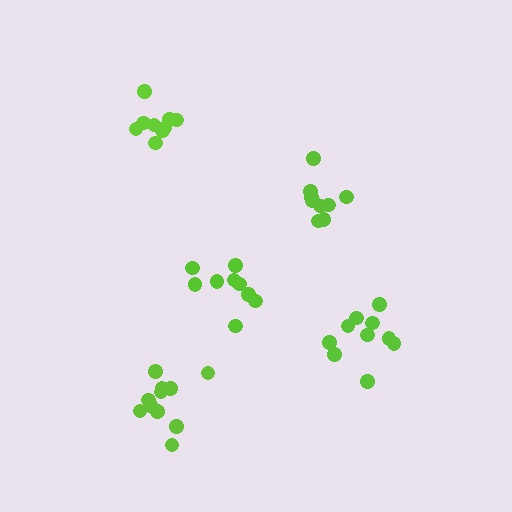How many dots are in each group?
Group 1: 9 dots, Group 2: 10 dots, Group 3: 9 dots, Group 4: 9 dots, Group 5: 11 dots (48 total).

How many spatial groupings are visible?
There are 5 spatial groupings.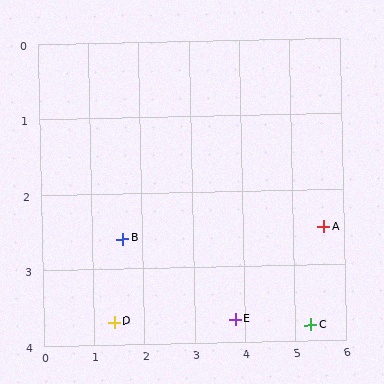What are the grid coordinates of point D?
Point D is at approximately (1.4, 3.7).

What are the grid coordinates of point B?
Point B is at approximately (1.6, 2.6).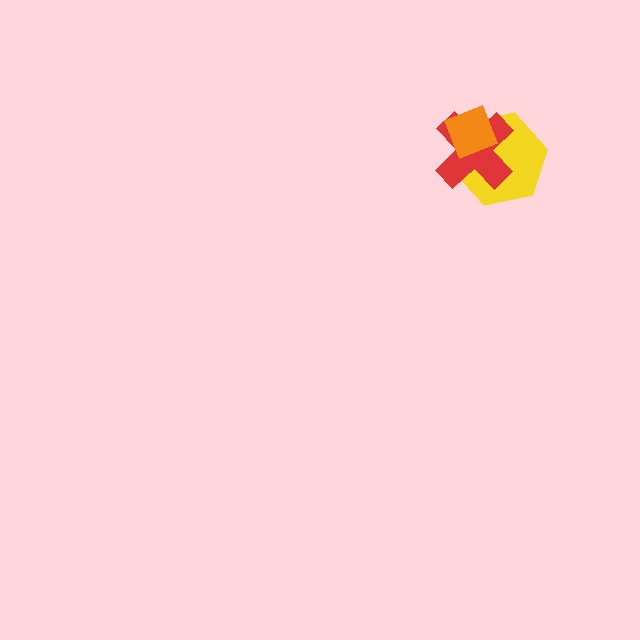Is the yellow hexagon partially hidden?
Yes, it is partially covered by another shape.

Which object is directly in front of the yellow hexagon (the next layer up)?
The red cross is directly in front of the yellow hexagon.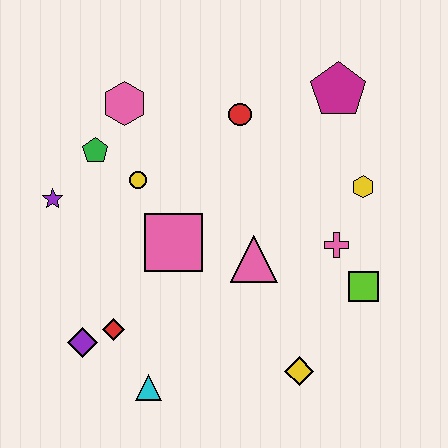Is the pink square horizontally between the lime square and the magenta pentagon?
No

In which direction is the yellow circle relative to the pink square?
The yellow circle is above the pink square.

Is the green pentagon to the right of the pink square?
No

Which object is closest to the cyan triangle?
The red diamond is closest to the cyan triangle.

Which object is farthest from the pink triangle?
The purple star is farthest from the pink triangle.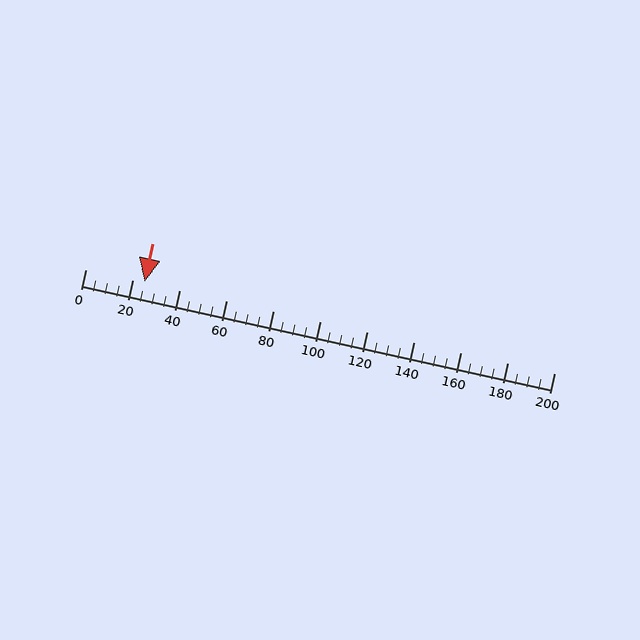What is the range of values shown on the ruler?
The ruler shows values from 0 to 200.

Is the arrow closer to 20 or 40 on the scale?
The arrow is closer to 20.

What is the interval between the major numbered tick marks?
The major tick marks are spaced 20 units apart.